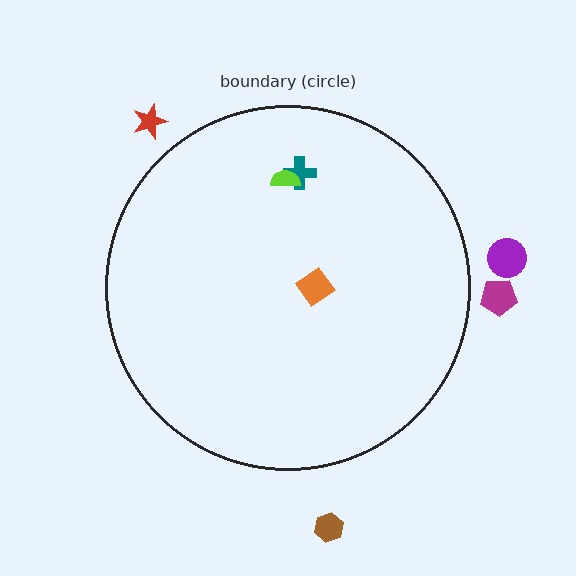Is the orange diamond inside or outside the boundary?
Inside.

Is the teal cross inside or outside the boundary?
Inside.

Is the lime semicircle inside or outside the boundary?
Inside.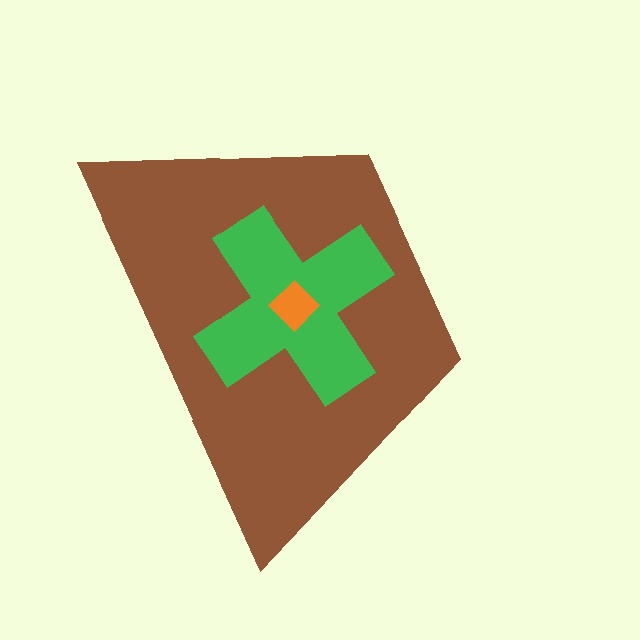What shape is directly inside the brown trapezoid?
The green cross.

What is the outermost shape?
The brown trapezoid.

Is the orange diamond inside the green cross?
Yes.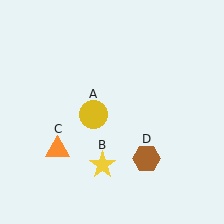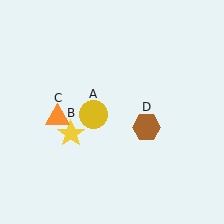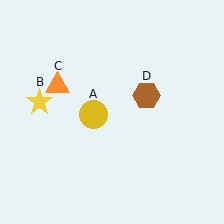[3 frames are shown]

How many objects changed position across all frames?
3 objects changed position: yellow star (object B), orange triangle (object C), brown hexagon (object D).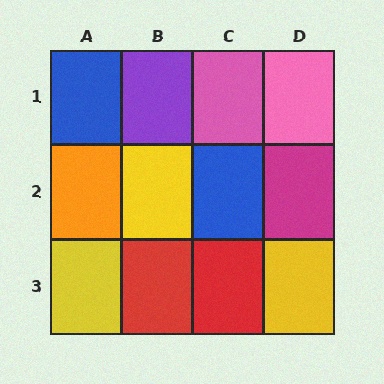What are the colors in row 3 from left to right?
Yellow, red, red, yellow.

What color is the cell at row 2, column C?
Blue.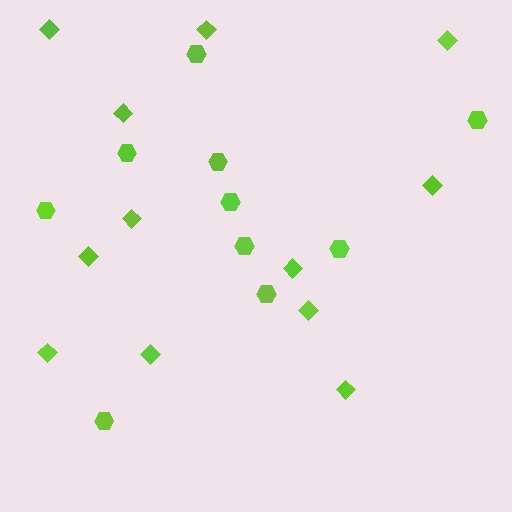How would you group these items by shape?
There are 2 groups: one group of diamonds (12) and one group of hexagons (10).